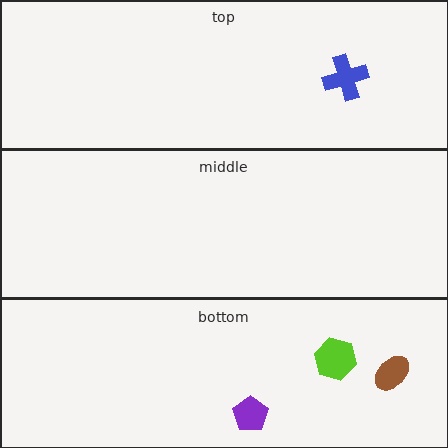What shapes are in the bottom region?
The purple pentagon, the brown ellipse, the lime hexagon.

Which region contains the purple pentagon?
The bottom region.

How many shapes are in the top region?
1.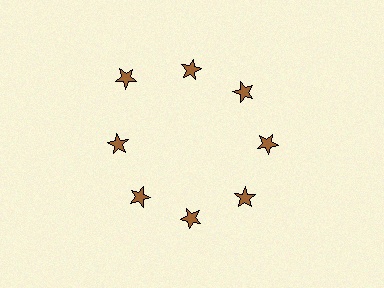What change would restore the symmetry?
The symmetry would be restored by moving it inward, back onto the ring so that all 8 stars sit at equal angles and equal distance from the center.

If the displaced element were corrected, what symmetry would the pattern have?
It would have 8-fold rotational symmetry — the pattern would map onto itself every 45 degrees.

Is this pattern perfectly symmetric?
No. The 8 brown stars are arranged in a ring, but one element near the 10 o'clock position is pushed outward from the center, breaking the 8-fold rotational symmetry.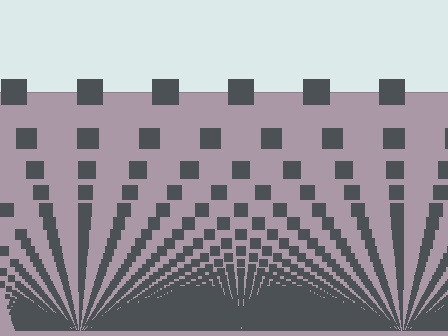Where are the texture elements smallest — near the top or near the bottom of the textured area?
Near the bottom.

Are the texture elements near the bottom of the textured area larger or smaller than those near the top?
Smaller. The gradient is inverted — elements near the bottom are smaller and denser.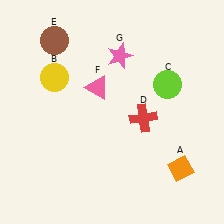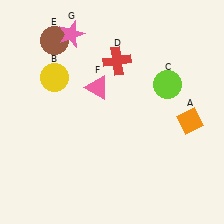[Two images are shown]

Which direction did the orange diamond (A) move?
The orange diamond (A) moved up.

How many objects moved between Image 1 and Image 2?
3 objects moved between the two images.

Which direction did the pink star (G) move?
The pink star (G) moved left.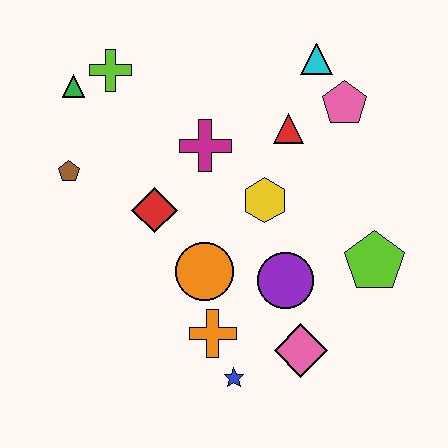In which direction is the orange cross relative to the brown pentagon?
The orange cross is below the brown pentagon.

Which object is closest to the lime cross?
The green triangle is closest to the lime cross.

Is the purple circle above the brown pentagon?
No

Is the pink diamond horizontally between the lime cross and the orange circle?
No